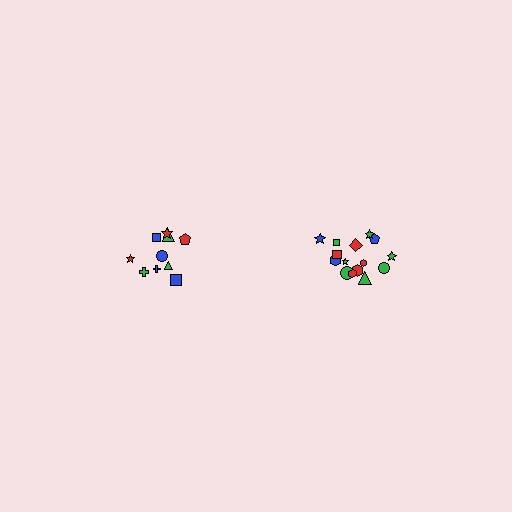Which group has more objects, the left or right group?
The right group.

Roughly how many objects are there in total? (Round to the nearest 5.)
Roughly 25 objects in total.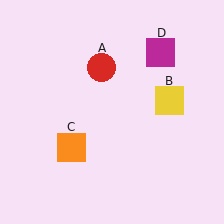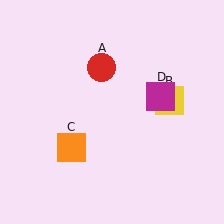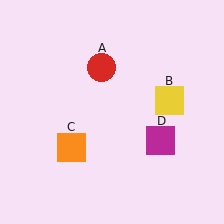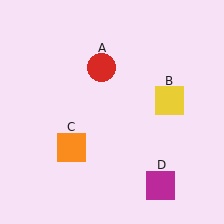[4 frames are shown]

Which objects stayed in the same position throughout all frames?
Red circle (object A) and yellow square (object B) and orange square (object C) remained stationary.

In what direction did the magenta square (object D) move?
The magenta square (object D) moved down.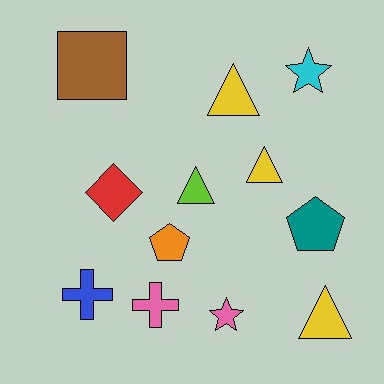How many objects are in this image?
There are 12 objects.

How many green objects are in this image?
There are no green objects.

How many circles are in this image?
There are no circles.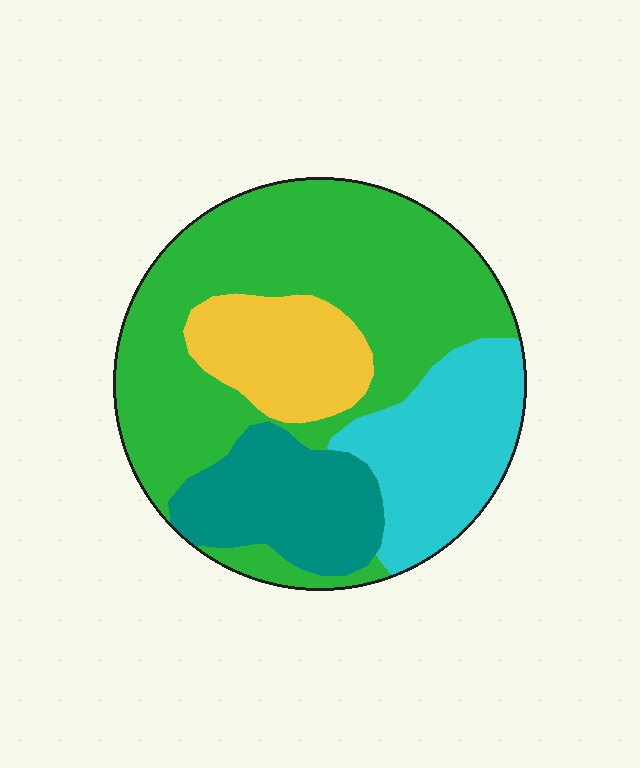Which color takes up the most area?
Green, at roughly 50%.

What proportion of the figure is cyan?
Cyan covers about 20% of the figure.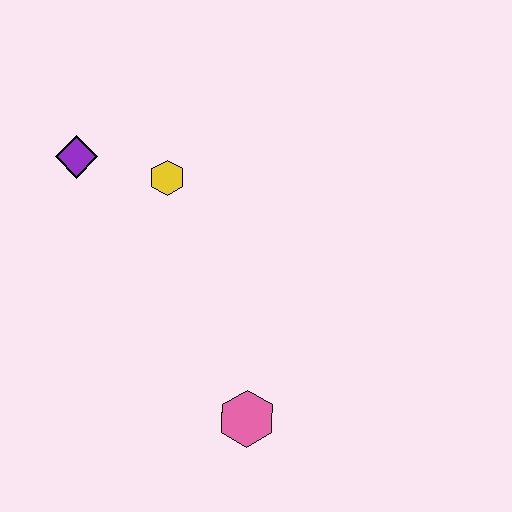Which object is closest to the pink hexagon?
The yellow hexagon is closest to the pink hexagon.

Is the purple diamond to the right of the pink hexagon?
No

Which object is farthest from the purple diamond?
The pink hexagon is farthest from the purple diamond.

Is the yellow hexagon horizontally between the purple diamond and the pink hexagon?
Yes